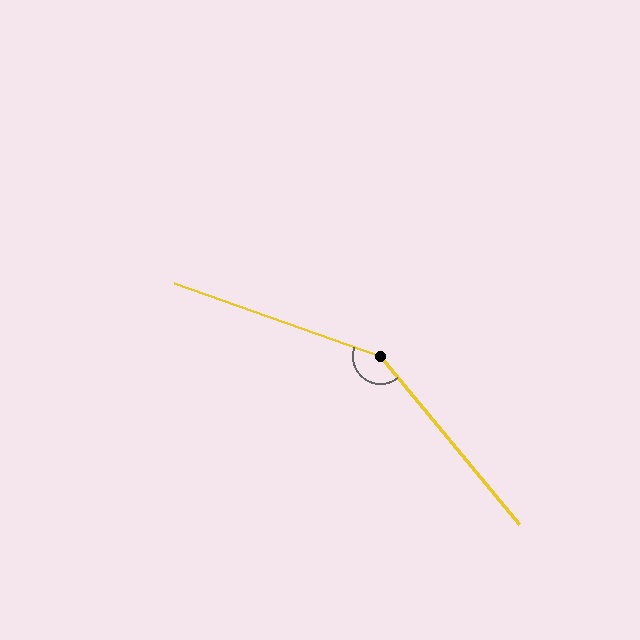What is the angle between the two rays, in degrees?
Approximately 149 degrees.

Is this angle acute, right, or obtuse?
It is obtuse.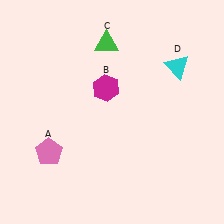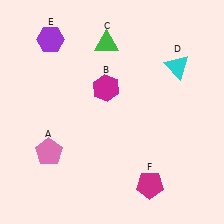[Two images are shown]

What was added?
A purple hexagon (E), a magenta pentagon (F) were added in Image 2.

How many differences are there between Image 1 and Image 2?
There are 2 differences between the two images.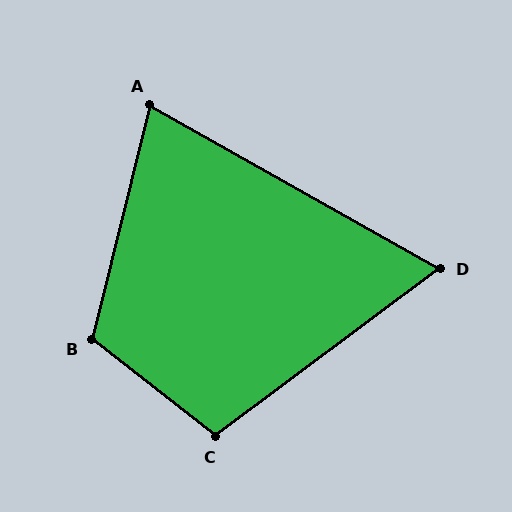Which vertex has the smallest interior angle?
D, at approximately 66 degrees.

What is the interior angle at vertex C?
Approximately 105 degrees (obtuse).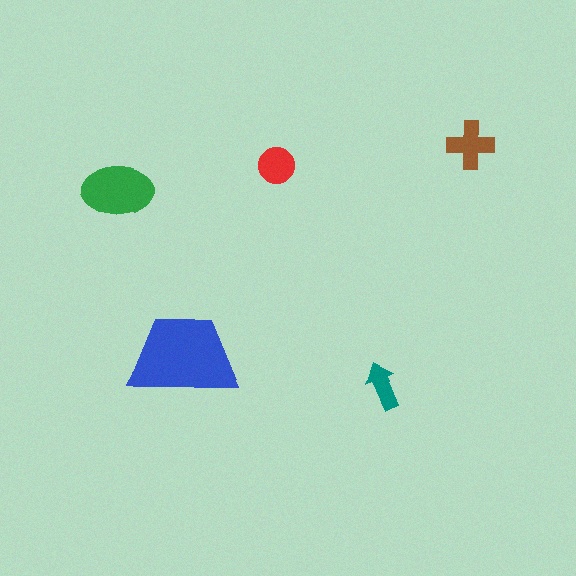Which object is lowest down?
The teal arrow is bottommost.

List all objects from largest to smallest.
The blue trapezoid, the green ellipse, the brown cross, the red circle, the teal arrow.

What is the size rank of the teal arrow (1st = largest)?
5th.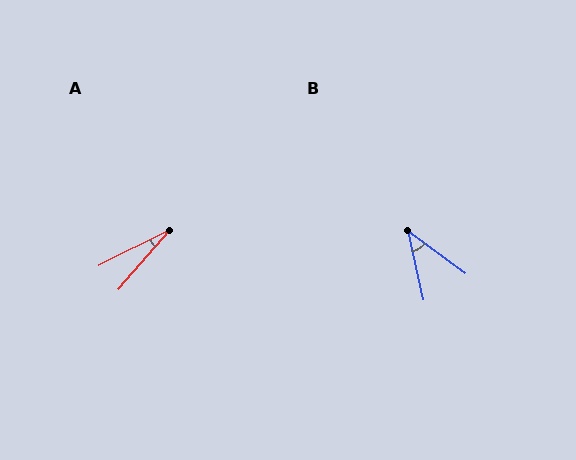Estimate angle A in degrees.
Approximately 22 degrees.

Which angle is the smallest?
A, at approximately 22 degrees.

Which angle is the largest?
B, at approximately 42 degrees.